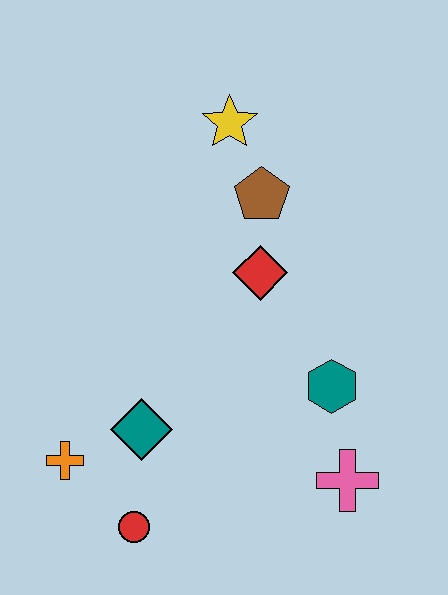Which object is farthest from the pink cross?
The yellow star is farthest from the pink cross.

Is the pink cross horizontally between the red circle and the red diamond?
No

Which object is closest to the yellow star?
The brown pentagon is closest to the yellow star.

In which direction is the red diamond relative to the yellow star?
The red diamond is below the yellow star.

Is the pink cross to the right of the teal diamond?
Yes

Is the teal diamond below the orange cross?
No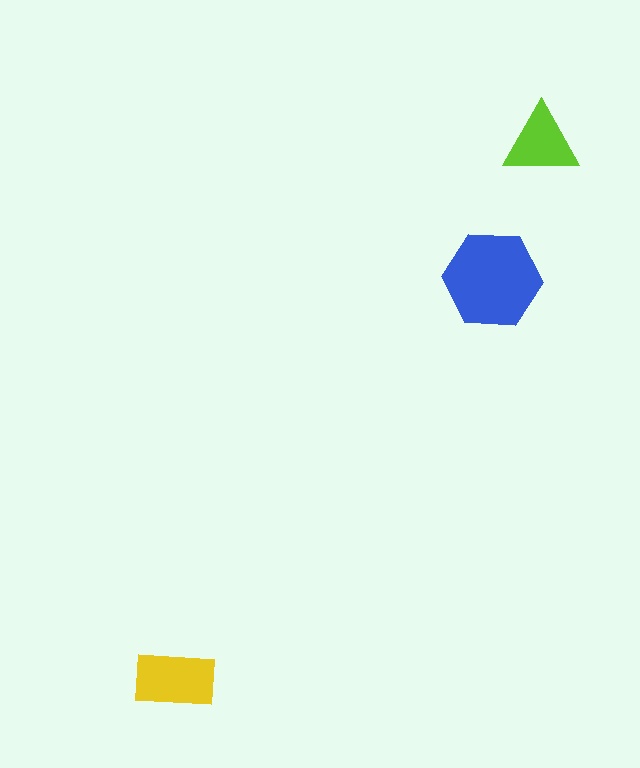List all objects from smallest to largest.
The lime triangle, the yellow rectangle, the blue hexagon.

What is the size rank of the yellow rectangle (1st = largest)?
2nd.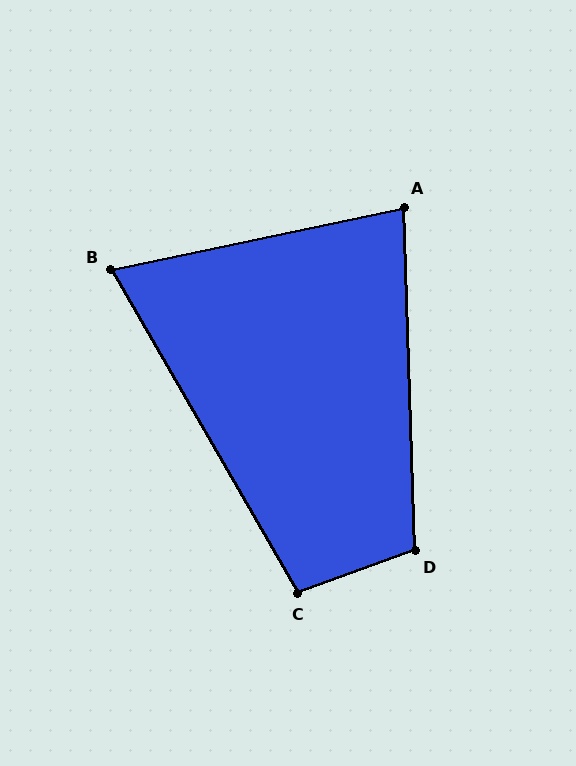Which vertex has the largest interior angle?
D, at approximately 108 degrees.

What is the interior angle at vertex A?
Approximately 80 degrees (acute).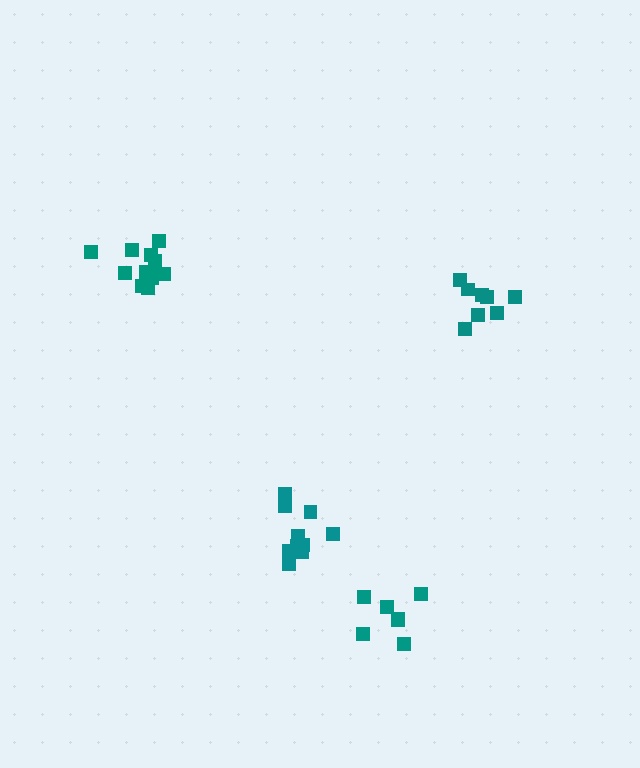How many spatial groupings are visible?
There are 4 spatial groupings.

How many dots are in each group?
Group 1: 11 dots, Group 2: 7 dots, Group 3: 8 dots, Group 4: 12 dots (38 total).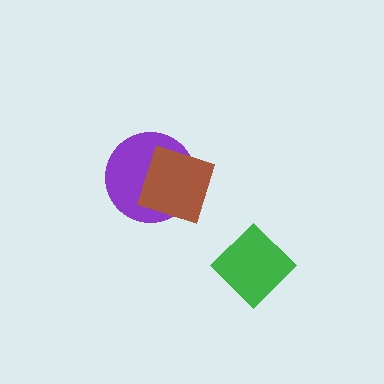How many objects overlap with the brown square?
1 object overlaps with the brown square.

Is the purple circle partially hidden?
Yes, it is partially covered by another shape.